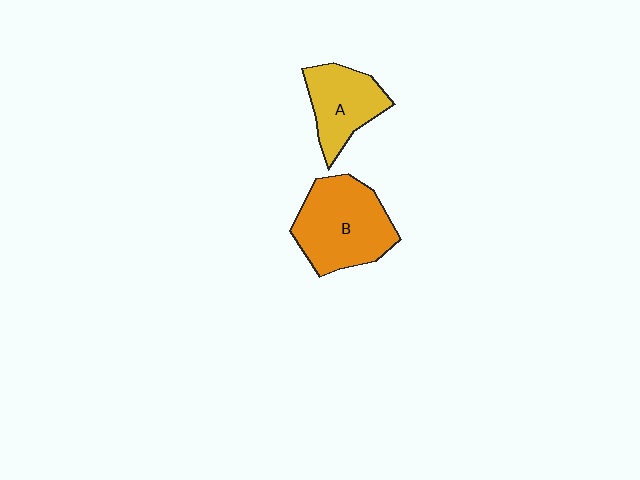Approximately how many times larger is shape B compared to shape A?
Approximately 1.5 times.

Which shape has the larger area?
Shape B (orange).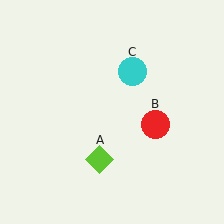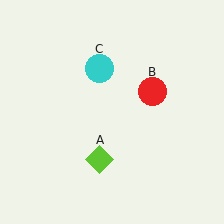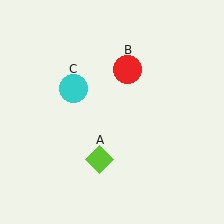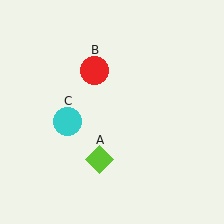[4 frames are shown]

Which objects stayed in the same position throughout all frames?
Lime diamond (object A) remained stationary.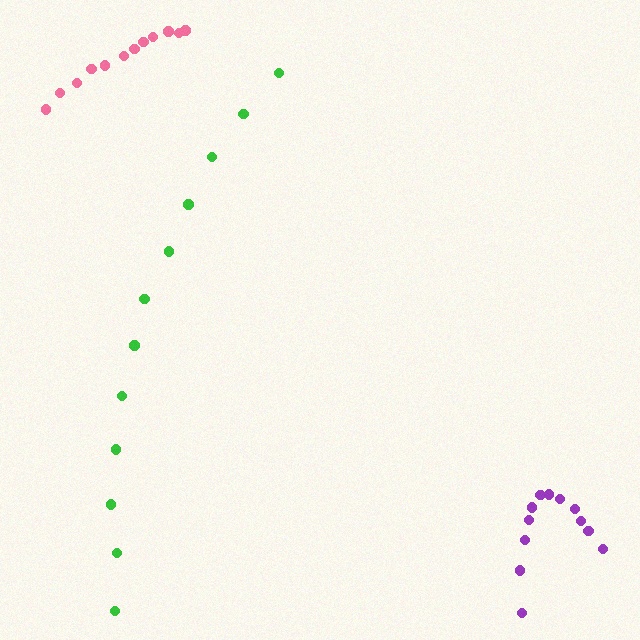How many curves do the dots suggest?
There are 3 distinct paths.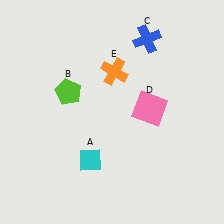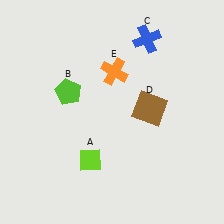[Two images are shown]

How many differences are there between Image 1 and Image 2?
There are 2 differences between the two images.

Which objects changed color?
A changed from cyan to lime. D changed from pink to brown.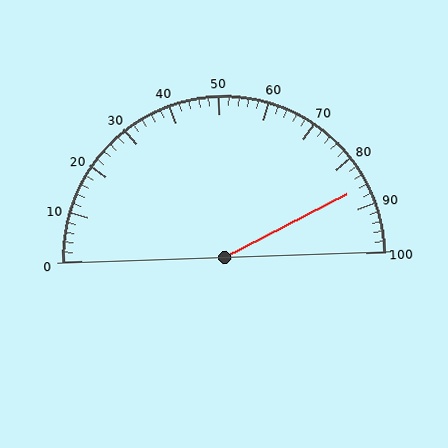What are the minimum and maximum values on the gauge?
The gauge ranges from 0 to 100.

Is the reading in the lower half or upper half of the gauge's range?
The reading is in the upper half of the range (0 to 100).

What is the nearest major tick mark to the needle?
The nearest major tick mark is 90.